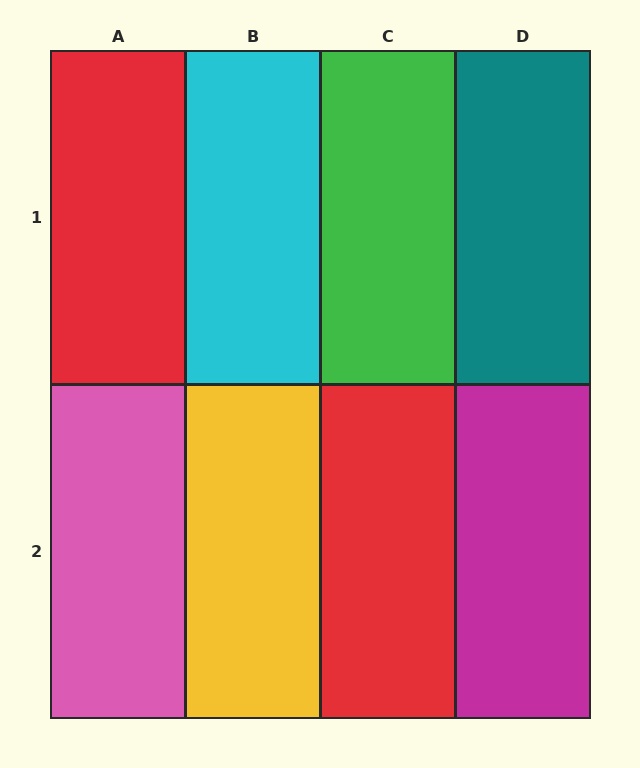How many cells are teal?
1 cell is teal.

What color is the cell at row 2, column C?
Red.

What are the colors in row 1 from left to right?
Red, cyan, green, teal.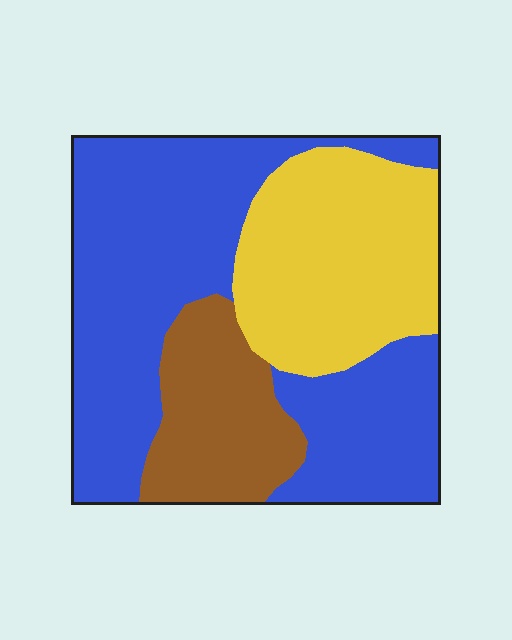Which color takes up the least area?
Brown, at roughly 15%.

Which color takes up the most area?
Blue, at roughly 55%.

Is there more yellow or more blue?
Blue.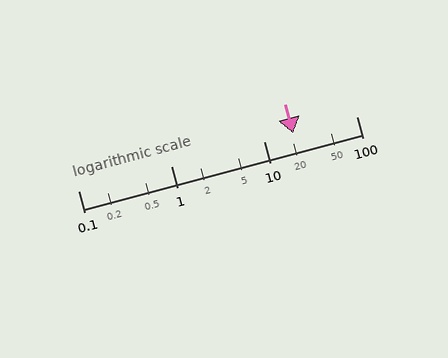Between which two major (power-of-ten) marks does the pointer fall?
The pointer is between 10 and 100.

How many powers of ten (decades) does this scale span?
The scale spans 3 decades, from 0.1 to 100.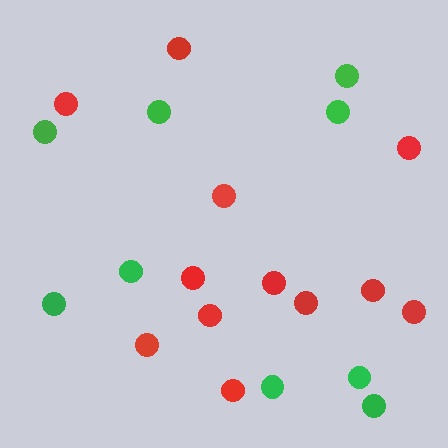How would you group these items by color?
There are 2 groups: one group of red circles (12) and one group of green circles (9).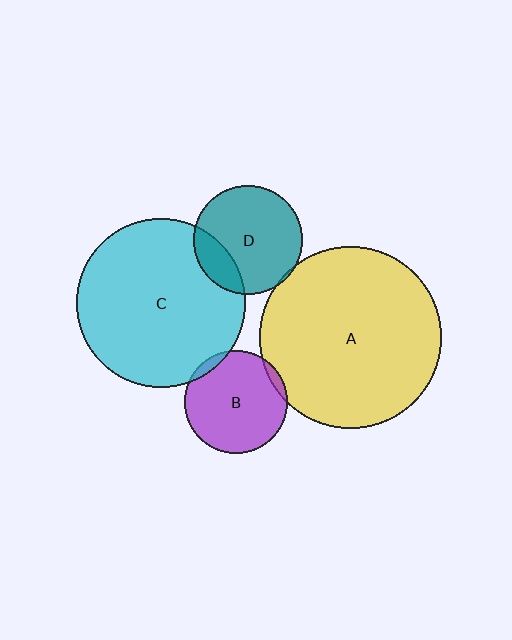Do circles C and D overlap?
Yes.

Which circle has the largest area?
Circle A (yellow).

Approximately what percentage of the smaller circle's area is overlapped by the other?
Approximately 20%.